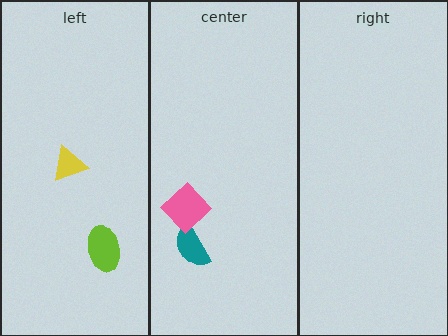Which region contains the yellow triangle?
The left region.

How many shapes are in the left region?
2.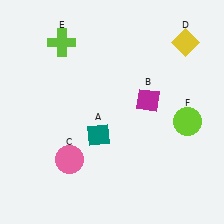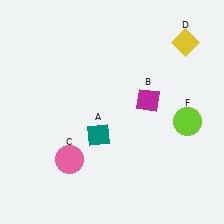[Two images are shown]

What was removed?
The lime cross (E) was removed in Image 2.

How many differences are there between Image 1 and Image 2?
There is 1 difference between the two images.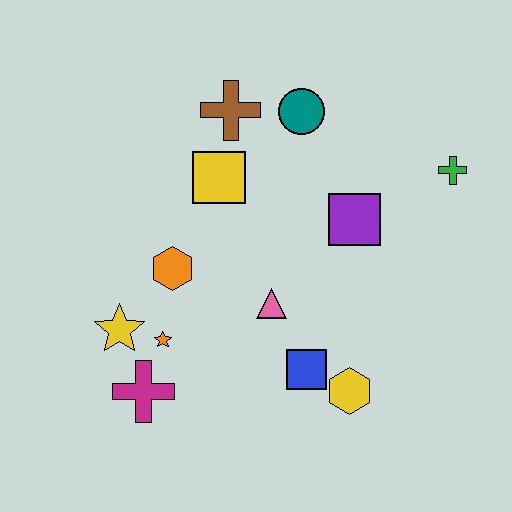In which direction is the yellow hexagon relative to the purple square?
The yellow hexagon is below the purple square.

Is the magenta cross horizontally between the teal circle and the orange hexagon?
No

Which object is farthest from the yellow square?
The yellow hexagon is farthest from the yellow square.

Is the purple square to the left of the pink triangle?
No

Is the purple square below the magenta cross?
No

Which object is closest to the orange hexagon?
The orange star is closest to the orange hexagon.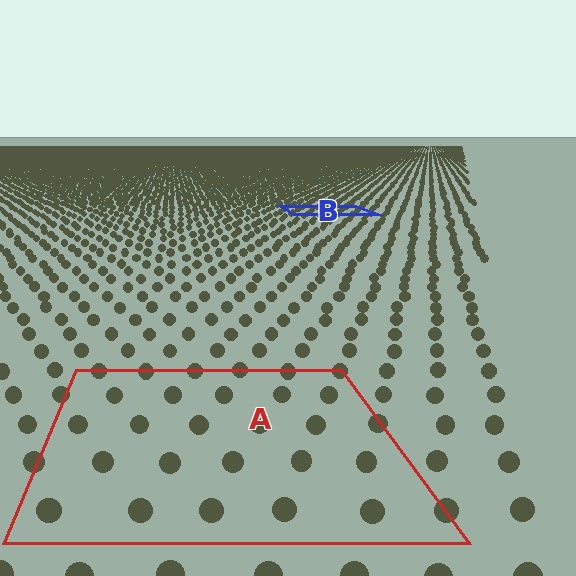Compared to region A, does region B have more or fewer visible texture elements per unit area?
Region B has more texture elements per unit area — they are packed more densely because it is farther away.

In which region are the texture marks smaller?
The texture marks are smaller in region B, because it is farther away.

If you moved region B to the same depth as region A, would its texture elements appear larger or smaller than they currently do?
They would appear larger. At a closer depth, the same texture elements are projected at a bigger on-screen size.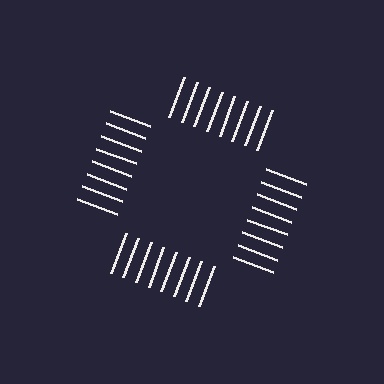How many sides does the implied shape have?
4 sides — the line-ends trace a square.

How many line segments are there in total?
32 — 8 along each of the 4 edges.